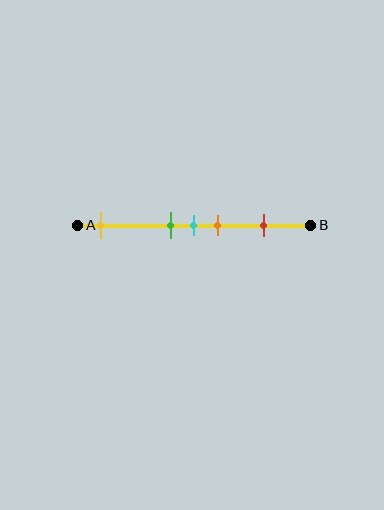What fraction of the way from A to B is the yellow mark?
The yellow mark is approximately 10% (0.1) of the way from A to B.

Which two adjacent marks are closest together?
The green and cyan marks are the closest adjacent pair.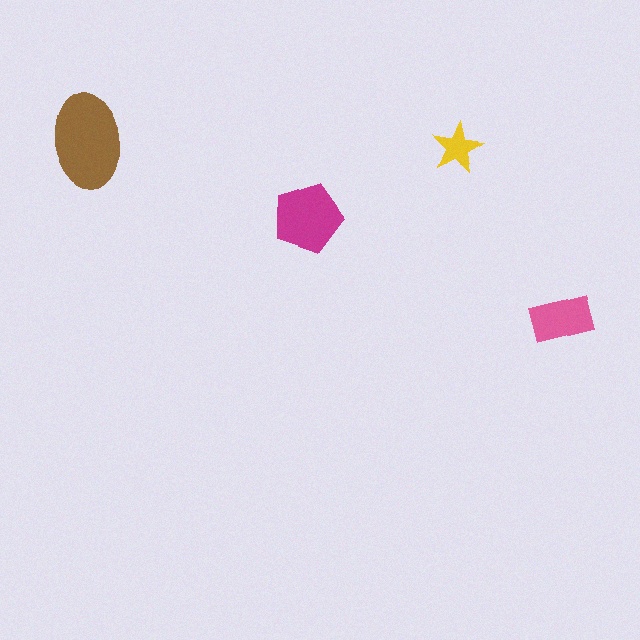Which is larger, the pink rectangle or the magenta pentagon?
The magenta pentagon.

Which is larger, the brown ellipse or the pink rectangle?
The brown ellipse.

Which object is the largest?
The brown ellipse.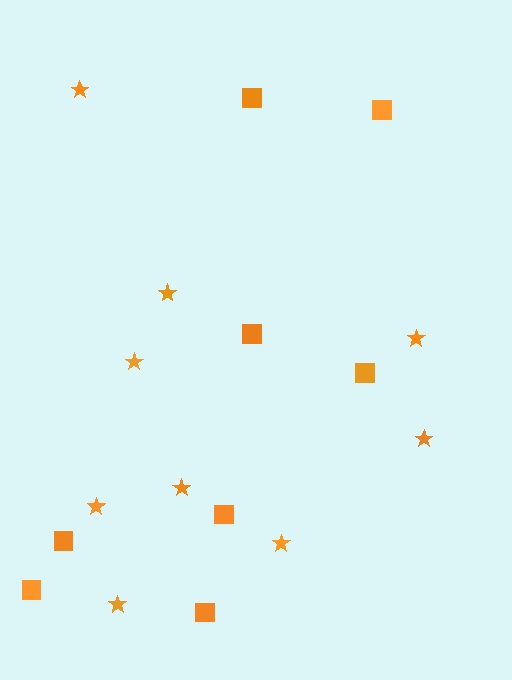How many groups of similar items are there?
There are 2 groups: one group of squares (8) and one group of stars (9).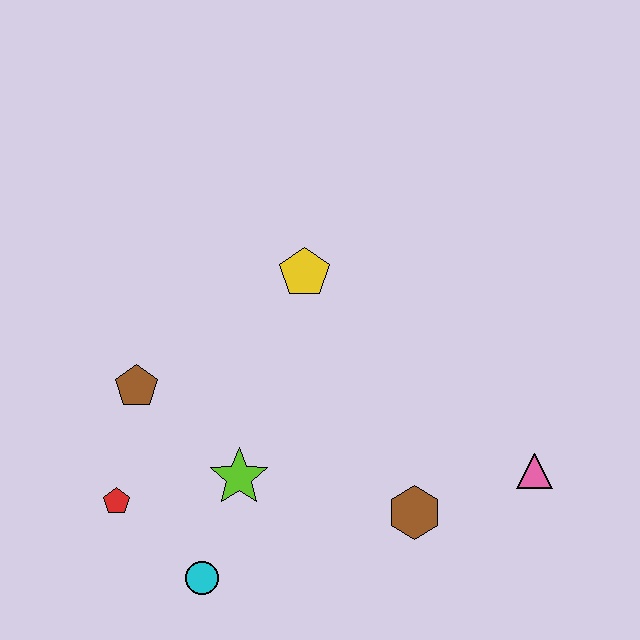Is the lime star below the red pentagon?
No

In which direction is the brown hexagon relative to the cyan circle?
The brown hexagon is to the right of the cyan circle.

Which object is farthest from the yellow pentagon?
The cyan circle is farthest from the yellow pentagon.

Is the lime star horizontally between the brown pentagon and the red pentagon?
No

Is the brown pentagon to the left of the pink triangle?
Yes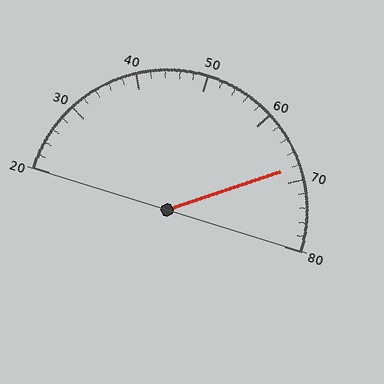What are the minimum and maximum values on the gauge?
The gauge ranges from 20 to 80.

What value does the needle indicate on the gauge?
The needle indicates approximately 68.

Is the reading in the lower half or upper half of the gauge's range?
The reading is in the upper half of the range (20 to 80).